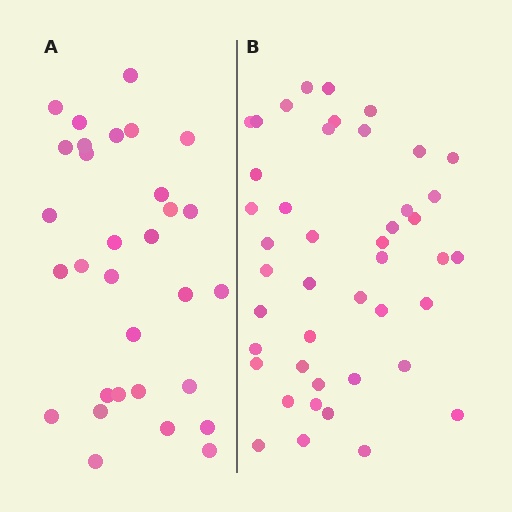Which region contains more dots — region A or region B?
Region B (the right region) has more dots.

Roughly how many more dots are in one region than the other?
Region B has approximately 15 more dots than region A.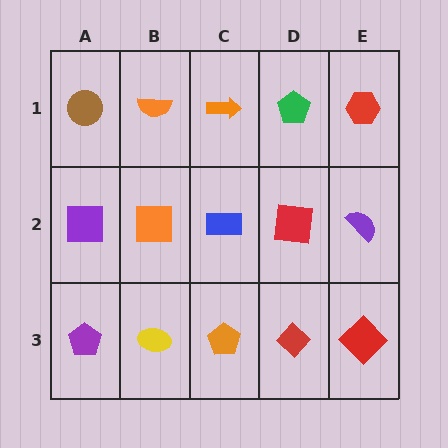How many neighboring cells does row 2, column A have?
3.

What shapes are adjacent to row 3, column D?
A red square (row 2, column D), an orange pentagon (row 3, column C), a red diamond (row 3, column E).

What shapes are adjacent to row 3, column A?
A purple square (row 2, column A), a yellow ellipse (row 3, column B).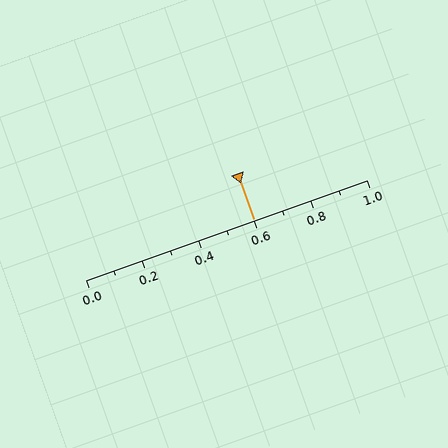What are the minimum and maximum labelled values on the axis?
The axis runs from 0.0 to 1.0.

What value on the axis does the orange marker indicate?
The marker indicates approximately 0.6.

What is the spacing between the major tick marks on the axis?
The major ticks are spaced 0.2 apart.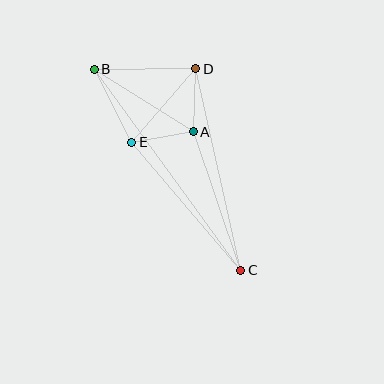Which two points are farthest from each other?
Points B and C are farthest from each other.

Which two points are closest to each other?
Points A and E are closest to each other.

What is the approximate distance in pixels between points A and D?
The distance between A and D is approximately 63 pixels.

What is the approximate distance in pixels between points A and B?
The distance between A and B is approximately 117 pixels.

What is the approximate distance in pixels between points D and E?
The distance between D and E is approximately 98 pixels.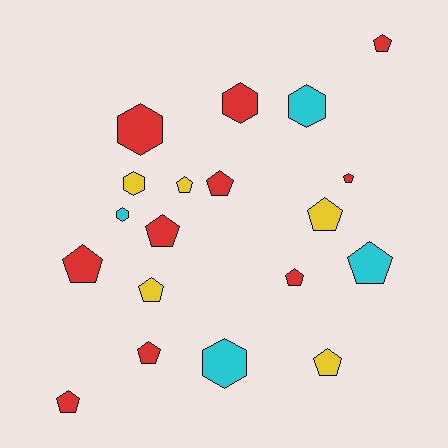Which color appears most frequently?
Red, with 10 objects.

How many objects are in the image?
There are 19 objects.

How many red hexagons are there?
There are 2 red hexagons.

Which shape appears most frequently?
Pentagon, with 13 objects.